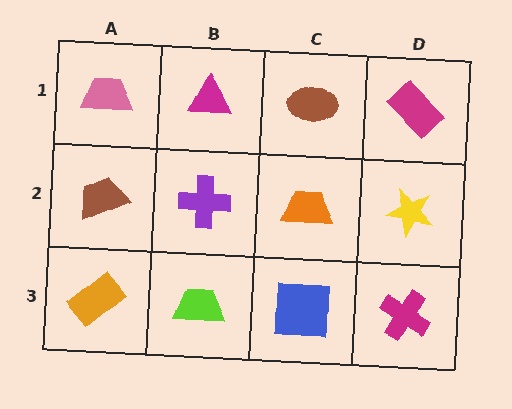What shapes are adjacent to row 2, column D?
A magenta rectangle (row 1, column D), a magenta cross (row 3, column D), an orange trapezoid (row 2, column C).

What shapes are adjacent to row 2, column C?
A brown ellipse (row 1, column C), a blue square (row 3, column C), a purple cross (row 2, column B), a yellow star (row 2, column D).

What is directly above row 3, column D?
A yellow star.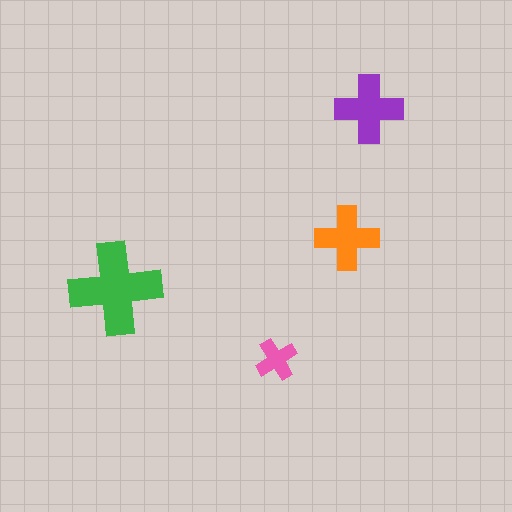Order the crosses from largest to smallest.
the green one, the purple one, the orange one, the pink one.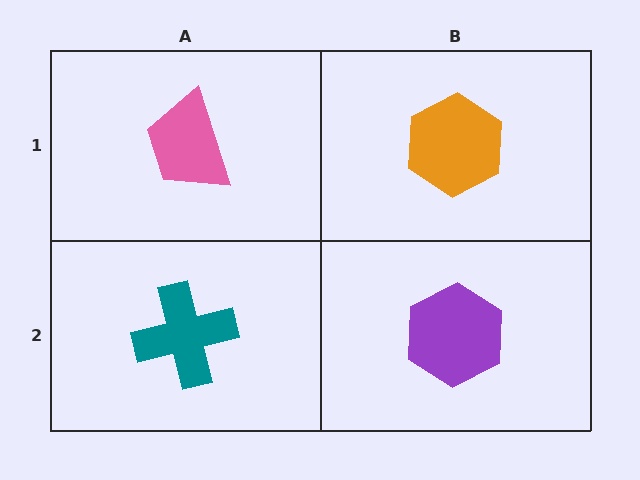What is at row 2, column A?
A teal cross.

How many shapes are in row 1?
2 shapes.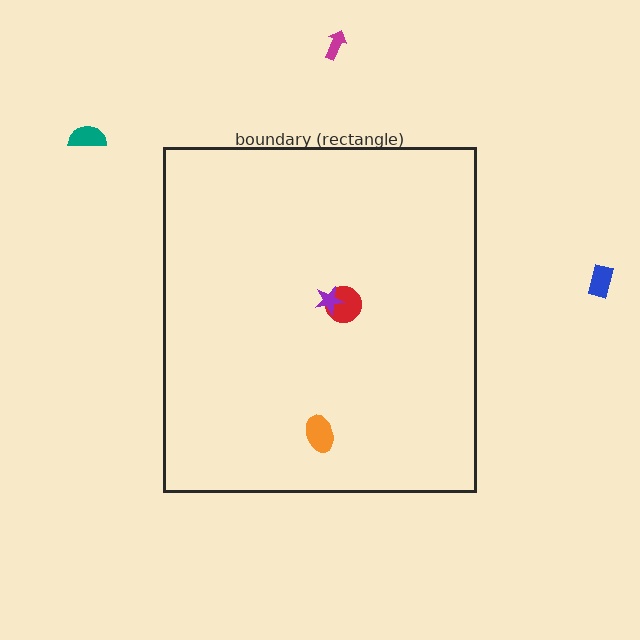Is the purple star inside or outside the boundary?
Inside.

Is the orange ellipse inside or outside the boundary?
Inside.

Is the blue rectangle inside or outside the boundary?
Outside.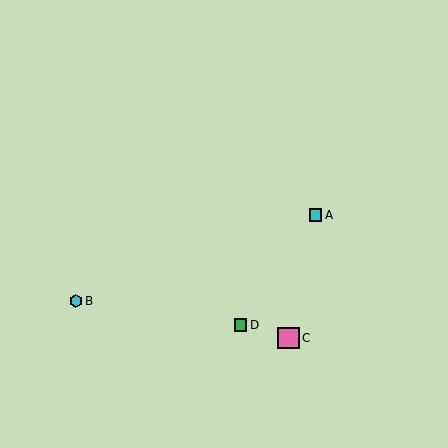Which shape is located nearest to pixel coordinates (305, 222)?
The cyan square (labeled A) at (316, 215) is nearest to that location.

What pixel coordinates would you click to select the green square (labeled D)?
Click at (240, 325) to select the green square D.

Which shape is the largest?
The pink square (labeled C) is the largest.